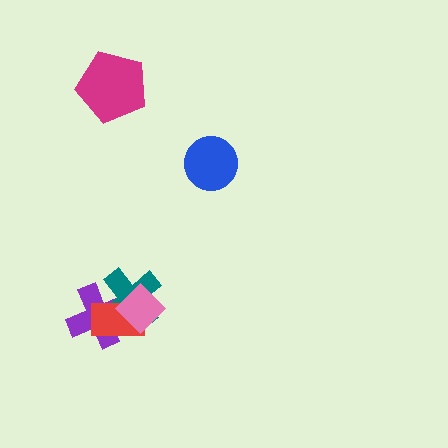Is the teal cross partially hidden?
Yes, it is partially covered by another shape.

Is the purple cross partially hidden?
Yes, it is partially covered by another shape.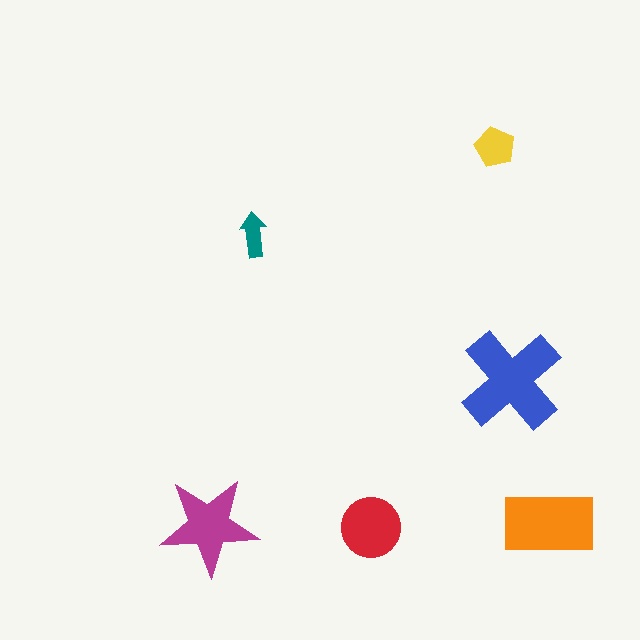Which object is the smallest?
The teal arrow.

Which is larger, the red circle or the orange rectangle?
The orange rectangle.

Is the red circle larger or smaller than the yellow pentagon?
Larger.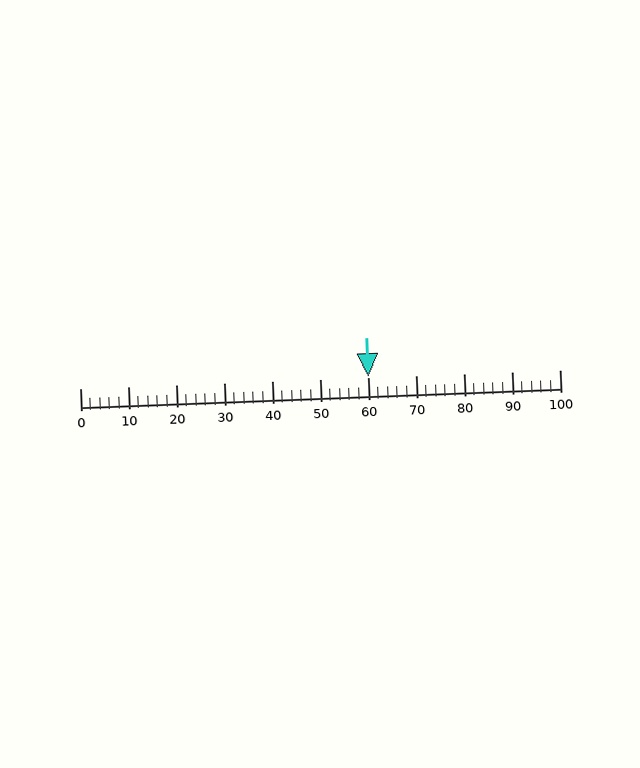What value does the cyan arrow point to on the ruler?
The cyan arrow points to approximately 60.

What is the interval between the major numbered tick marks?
The major tick marks are spaced 10 units apart.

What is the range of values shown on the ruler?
The ruler shows values from 0 to 100.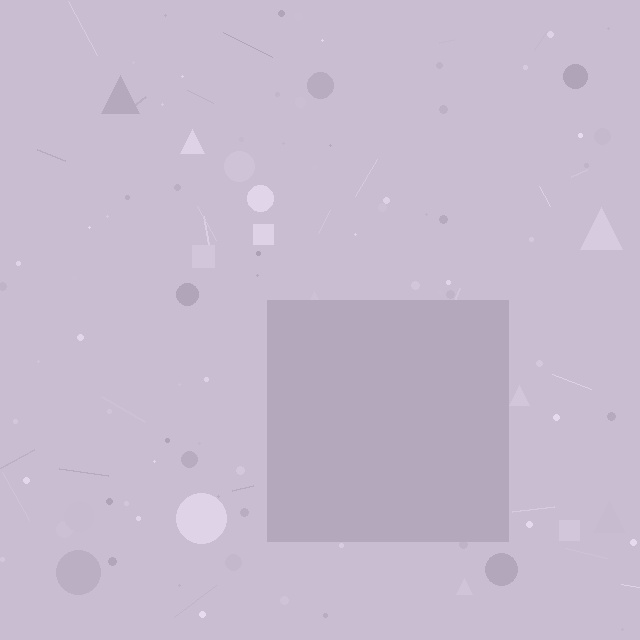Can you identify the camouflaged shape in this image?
The camouflaged shape is a square.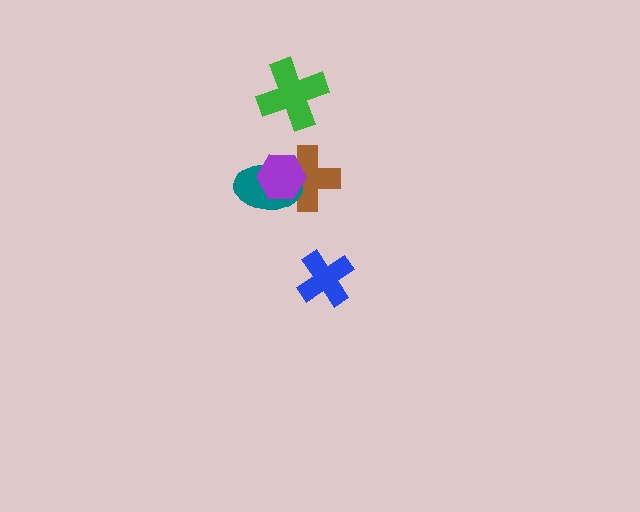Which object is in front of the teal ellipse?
The purple hexagon is in front of the teal ellipse.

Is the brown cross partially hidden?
Yes, it is partially covered by another shape.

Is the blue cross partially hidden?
No, no other shape covers it.